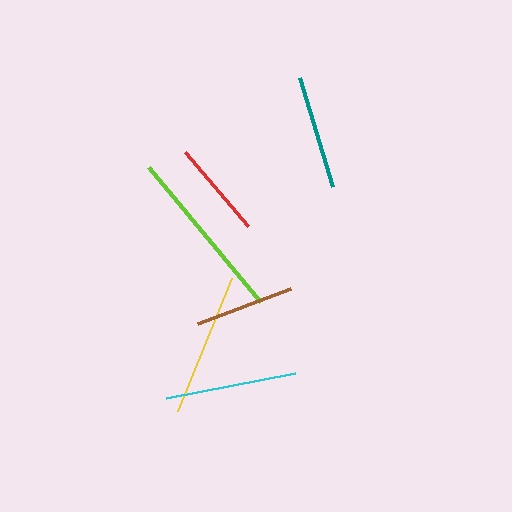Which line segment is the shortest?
The red line is the shortest at approximately 97 pixels.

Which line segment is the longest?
The lime line is the longest at approximately 176 pixels.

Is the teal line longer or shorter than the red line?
The teal line is longer than the red line.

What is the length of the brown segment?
The brown segment is approximately 99 pixels long.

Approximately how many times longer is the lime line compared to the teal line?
The lime line is approximately 1.5 times the length of the teal line.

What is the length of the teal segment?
The teal segment is approximately 114 pixels long.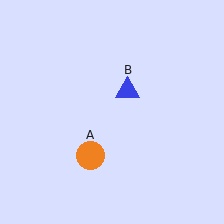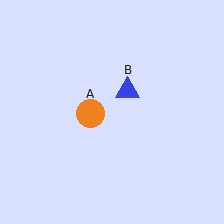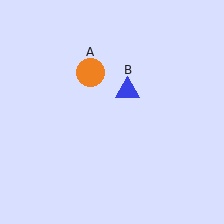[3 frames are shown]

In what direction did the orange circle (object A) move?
The orange circle (object A) moved up.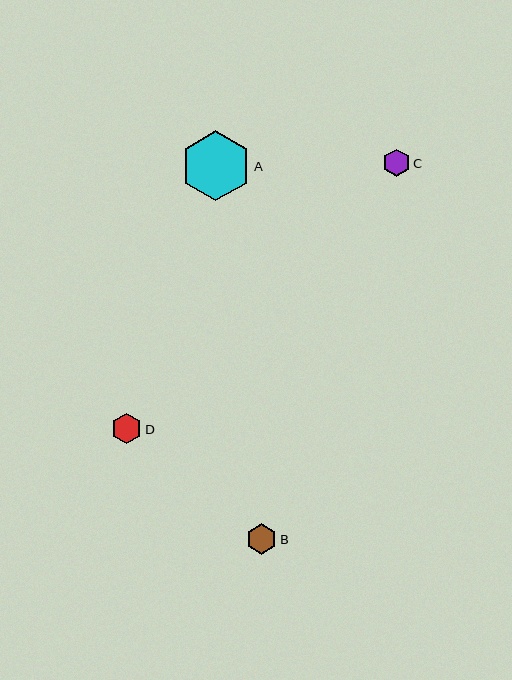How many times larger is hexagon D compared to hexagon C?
Hexagon D is approximately 1.1 times the size of hexagon C.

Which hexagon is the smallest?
Hexagon C is the smallest with a size of approximately 27 pixels.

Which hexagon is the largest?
Hexagon A is the largest with a size of approximately 70 pixels.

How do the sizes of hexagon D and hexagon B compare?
Hexagon D and hexagon B are approximately the same size.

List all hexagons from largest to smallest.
From largest to smallest: A, D, B, C.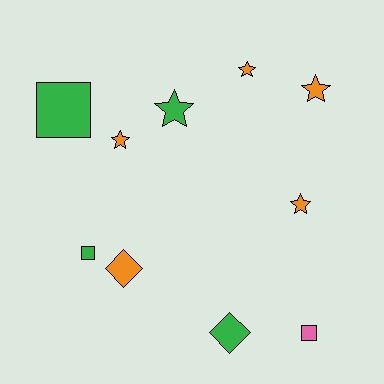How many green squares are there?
There are 2 green squares.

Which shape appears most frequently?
Star, with 5 objects.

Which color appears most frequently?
Orange, with 5 objects.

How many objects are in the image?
There are 10 objects.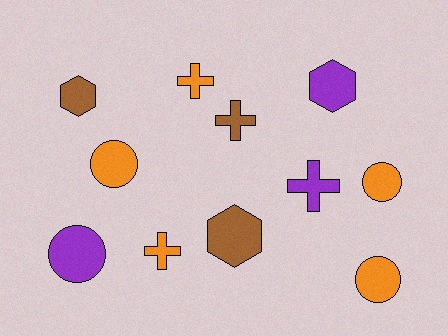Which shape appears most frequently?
Circle, with 4 objects.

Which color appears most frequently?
Orange, with 5 objects.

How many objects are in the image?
There are 11 objects.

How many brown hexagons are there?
There are 2 brown hexagons.